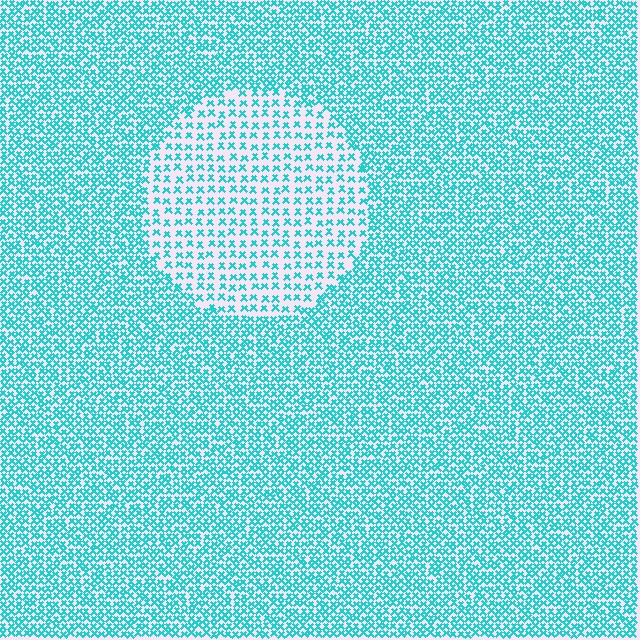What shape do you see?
I see a circle.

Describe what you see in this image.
The image contains small cyan elements arranged at two different densities. A circle-shaped region is visible where the elements are less densely packed than the surrounding area.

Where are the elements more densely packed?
The elements are more densely packed outside the circle boundary.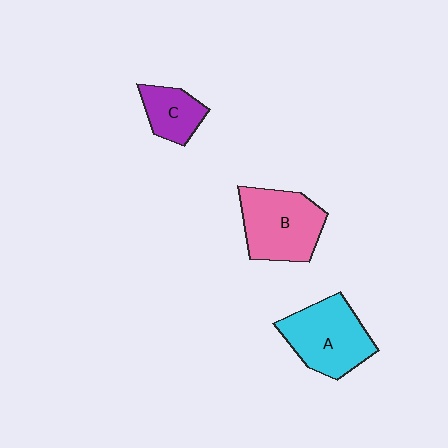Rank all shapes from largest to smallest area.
From largest to smallest: A (cyan), B (pink), C (purple).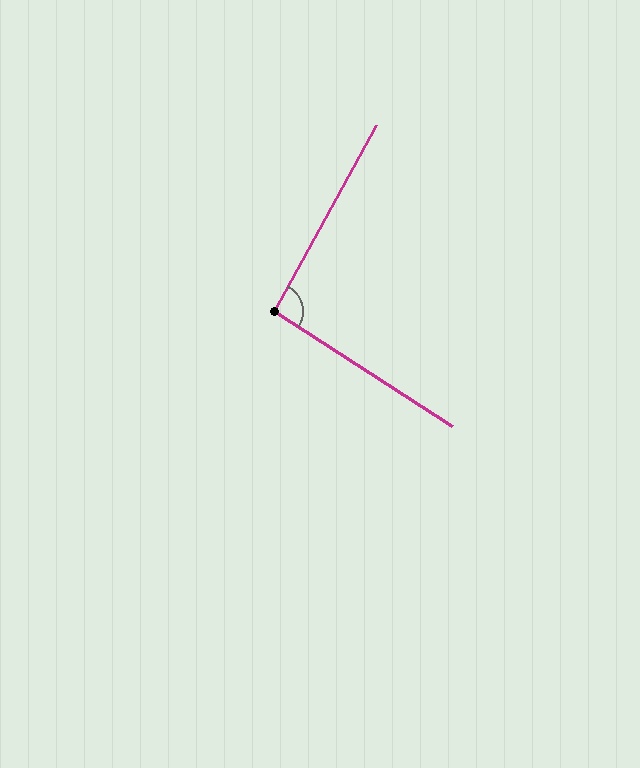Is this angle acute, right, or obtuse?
It is approximately a right angle.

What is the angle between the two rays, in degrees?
Approximately 94 degrees.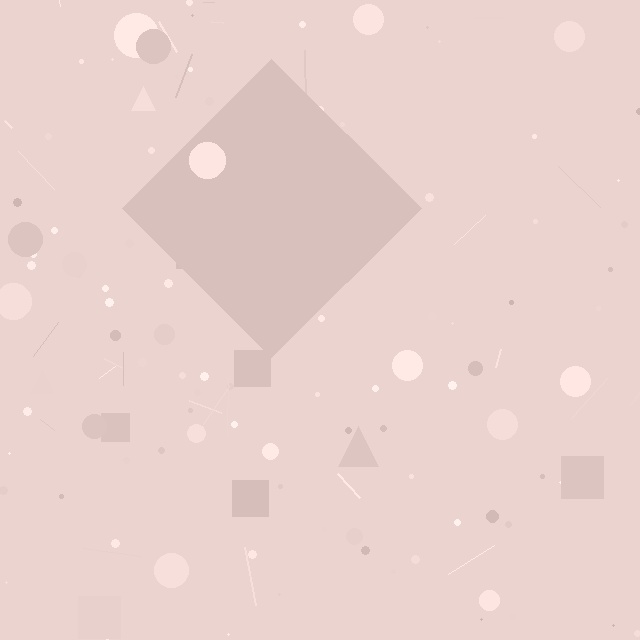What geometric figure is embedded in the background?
A diamond is embedded in the background.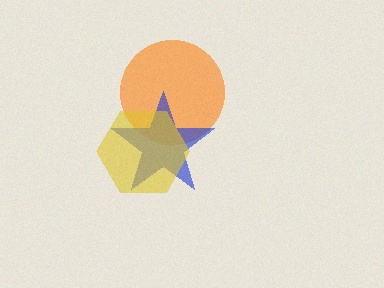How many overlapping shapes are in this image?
There are 3 overlapping shapes in the image.